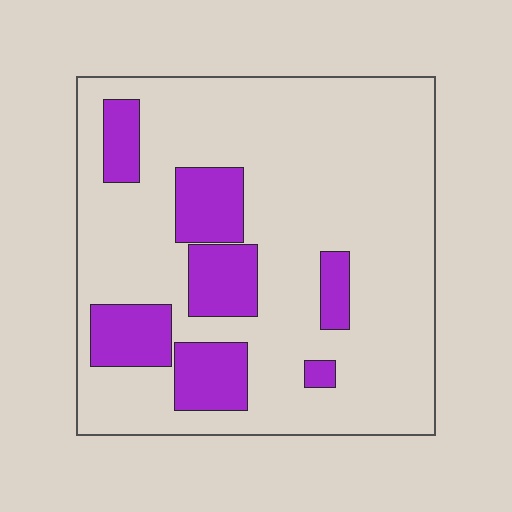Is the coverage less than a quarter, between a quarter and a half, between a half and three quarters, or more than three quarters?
Less than a quarter.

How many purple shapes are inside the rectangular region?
7.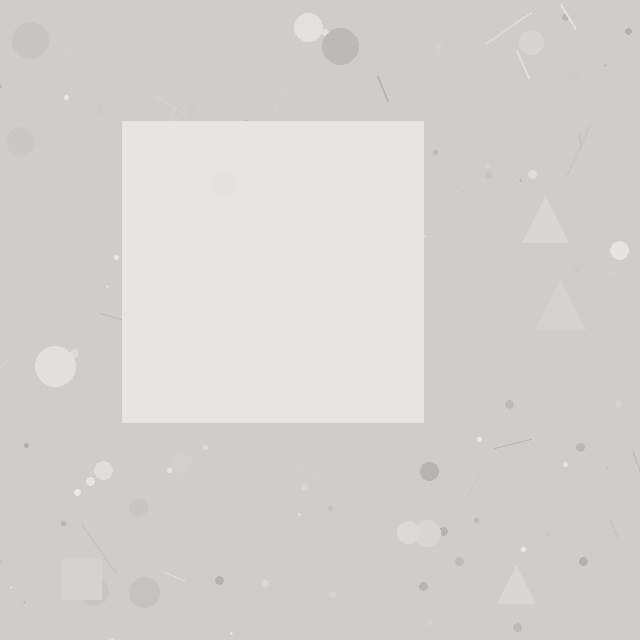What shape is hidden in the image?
A square is hidden in the image.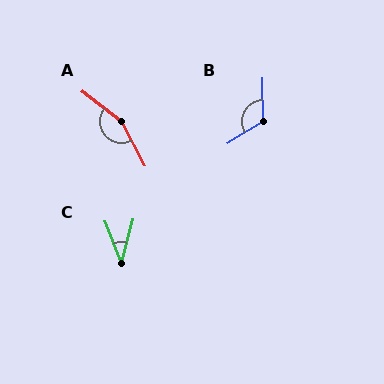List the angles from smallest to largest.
C (36°), B (120°), A (155°).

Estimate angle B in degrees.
Approximately 120 degrees.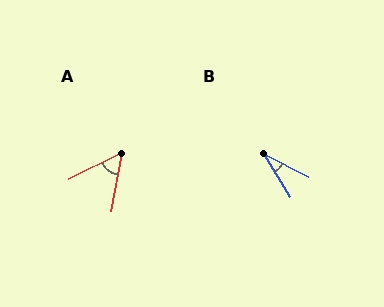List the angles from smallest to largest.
B (31°), A (54°).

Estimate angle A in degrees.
Approximately 54 degrees.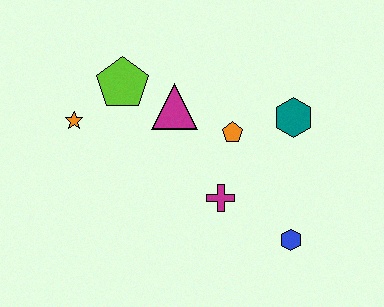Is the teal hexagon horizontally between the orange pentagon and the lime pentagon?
No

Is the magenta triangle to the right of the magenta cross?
No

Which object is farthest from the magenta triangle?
The blue hexagon is farthest from the magenta triangle.